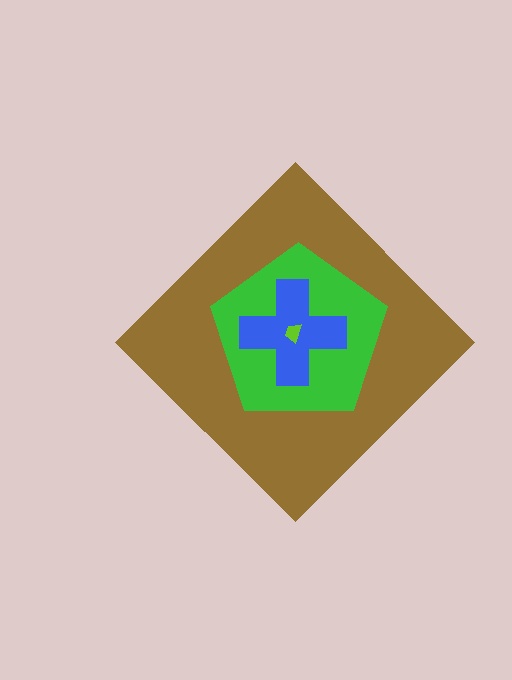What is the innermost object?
The lime trapezoid.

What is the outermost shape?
The brown diamond.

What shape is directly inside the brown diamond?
The green pentagon.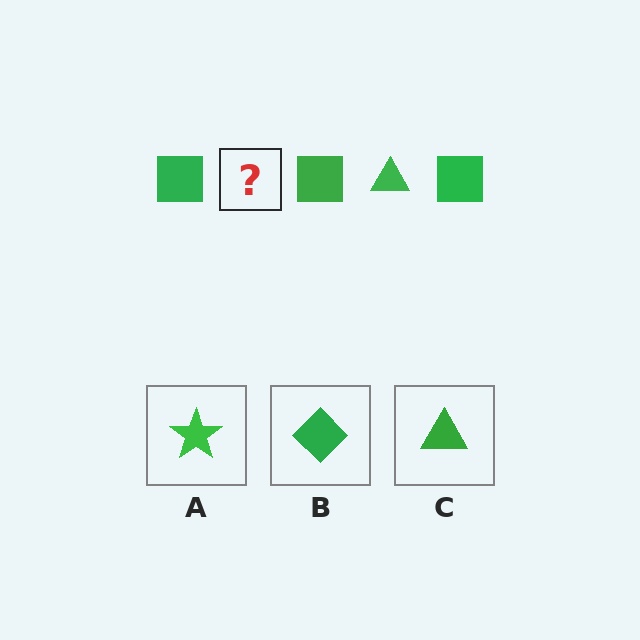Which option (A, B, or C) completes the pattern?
C.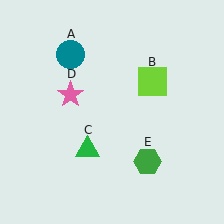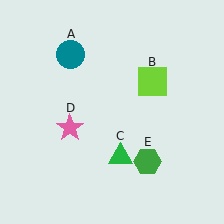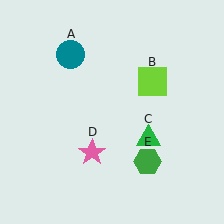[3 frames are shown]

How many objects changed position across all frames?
2 objects changed position: green triangle (object C), pink star (object D).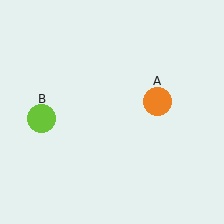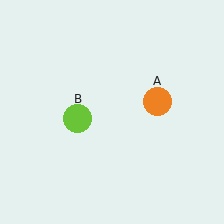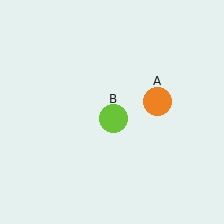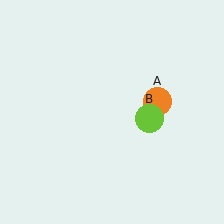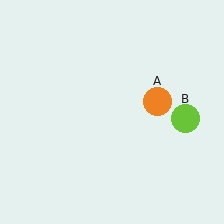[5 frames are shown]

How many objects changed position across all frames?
1 object changed position: lime circle (object B).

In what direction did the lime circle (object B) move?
The lime circle (object B) moved right.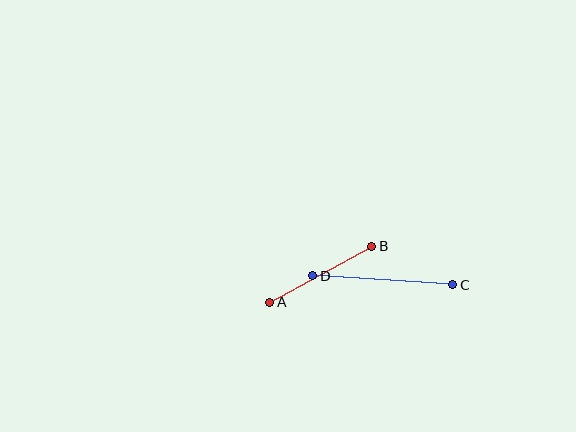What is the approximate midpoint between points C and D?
The midpoint is at approximately (383, 280) pixels.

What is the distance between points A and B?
The distance is approximately 117 pixels.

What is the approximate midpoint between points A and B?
The midpoint is at approximately (321, 274) pixels.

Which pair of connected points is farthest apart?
Points C and D are farthest apart.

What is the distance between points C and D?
The distance is approximately 140 pixels.